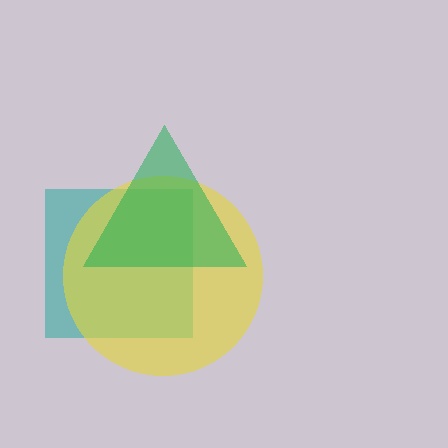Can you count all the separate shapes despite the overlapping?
Yes, there are 3 separate shapes.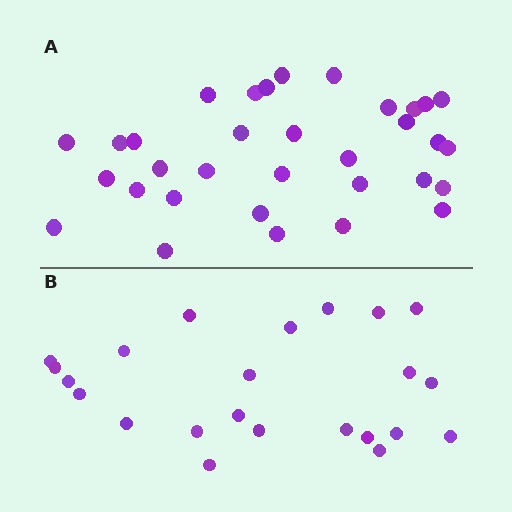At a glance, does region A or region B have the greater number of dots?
Region A (the top region) has more dots.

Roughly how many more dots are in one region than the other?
Region A has roughly 10 or so more dots than region B.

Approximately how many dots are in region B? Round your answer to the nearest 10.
About 20 dots. (The exact count is 23, which rounds to 20.)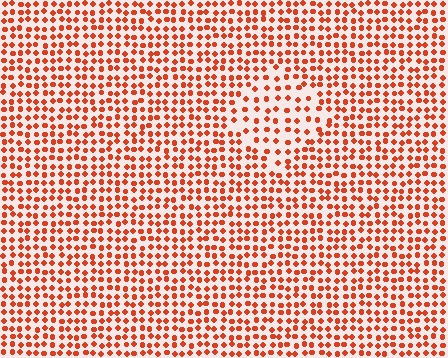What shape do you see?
I see a diamond.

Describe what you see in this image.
The image contains small red elements arranged at two different densities. A diamond-shaped region is visible where the elements are less densely packed than the surrounding area.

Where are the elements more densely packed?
The elements are more densely packed outside the diamond boundary.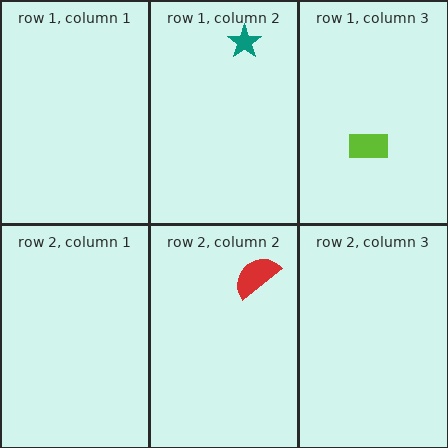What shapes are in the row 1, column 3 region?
The lime rectangle.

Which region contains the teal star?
The row 1, column 2 region.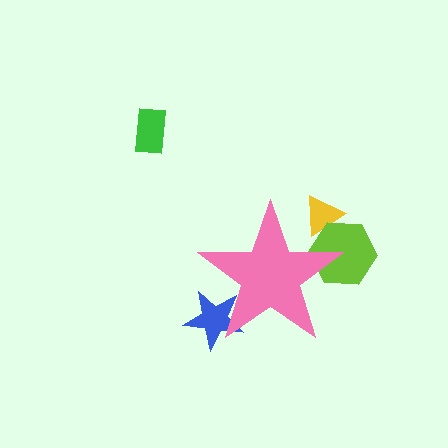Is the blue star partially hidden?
Yes, the blue star is partially hidden behind the pink star.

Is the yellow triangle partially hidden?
Yes, the yellow triangle is partially hidden behind the pink star.